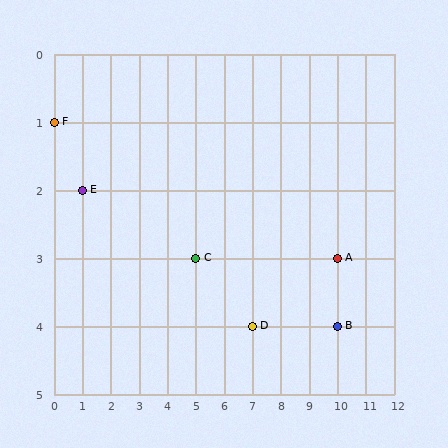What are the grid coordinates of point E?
Point E is at grid coordinates (1, 2).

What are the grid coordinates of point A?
Point A is at grid coordinates (10, 3).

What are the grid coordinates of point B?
Point B is at grid coordinates (10, 4).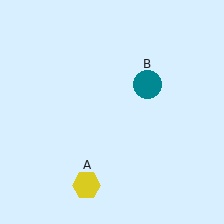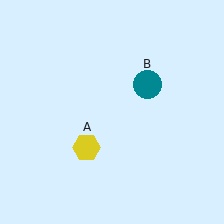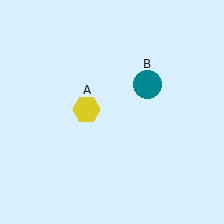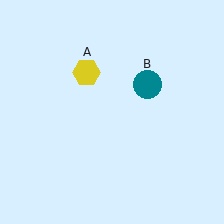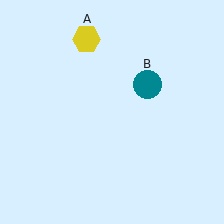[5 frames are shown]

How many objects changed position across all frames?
1 object changed position: yellow hexagon (object A).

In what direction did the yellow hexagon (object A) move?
The yellow hexagon (object A) moved up.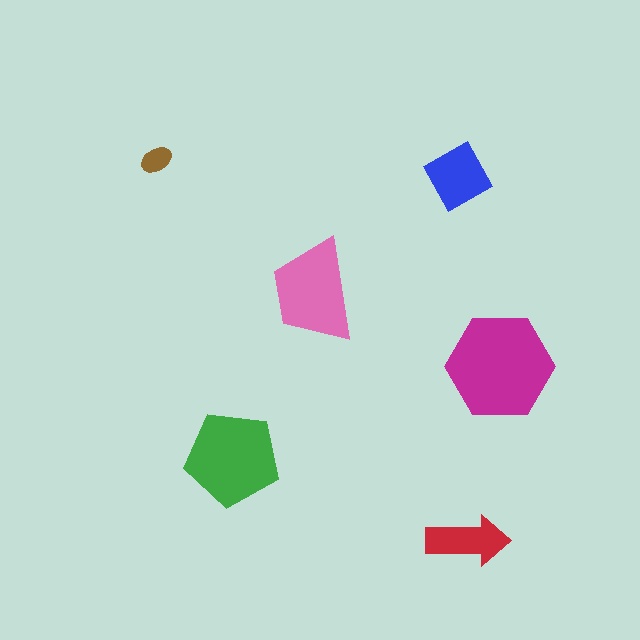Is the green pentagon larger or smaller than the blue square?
Larger.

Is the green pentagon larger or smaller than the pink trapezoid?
Larger.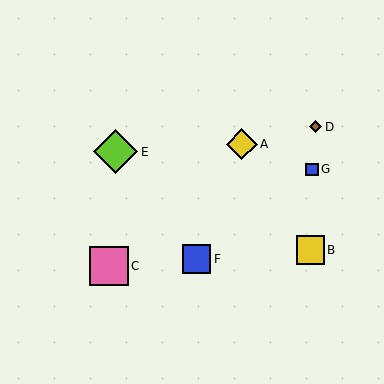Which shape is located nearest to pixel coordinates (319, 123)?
The brown diamond (labeled D) at (316, 127) is nearest to that location.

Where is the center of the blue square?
The center of the blue square is at (312, 169).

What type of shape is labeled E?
Shape E is a lime diamond.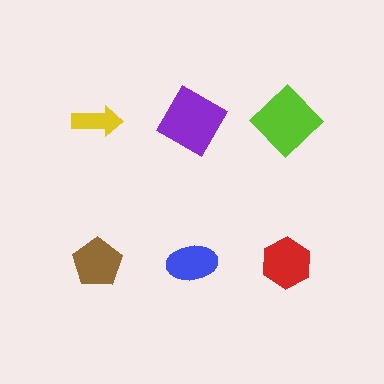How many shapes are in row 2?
3 shapes.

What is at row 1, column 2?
A purple square.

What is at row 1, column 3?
A lime diamond.